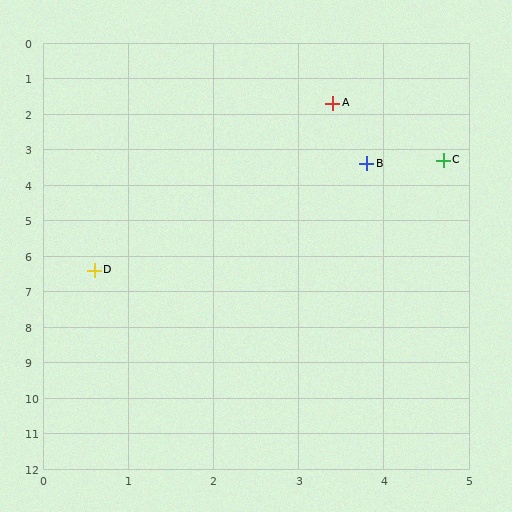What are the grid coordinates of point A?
Point A is at approximately (3.4, 1.7).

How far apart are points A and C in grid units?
Points A and C are about 2.1 grid units apart.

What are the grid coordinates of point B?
Point B is at approximately (3.8, 3.4).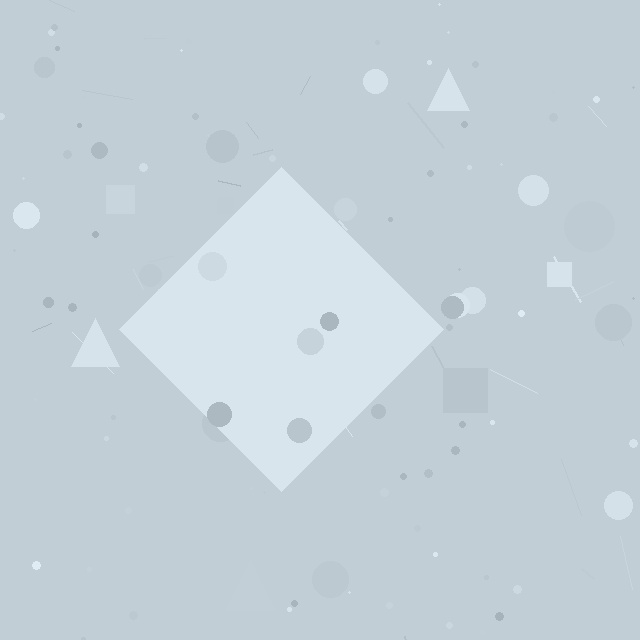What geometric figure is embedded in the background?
A diamond is embedded in the background.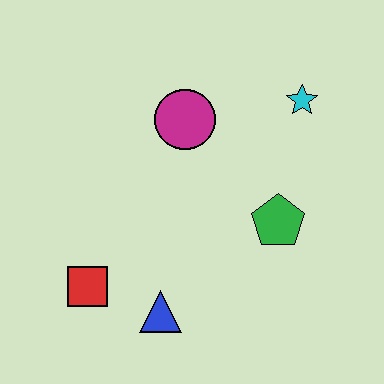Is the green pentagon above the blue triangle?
Yes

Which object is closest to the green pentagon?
The cyan star is closest to the green pentagon.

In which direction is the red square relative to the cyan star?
The red square is to the left of the cyan star.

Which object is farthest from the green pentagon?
The red square is farthest from the green pentagon.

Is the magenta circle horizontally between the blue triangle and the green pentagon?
Yes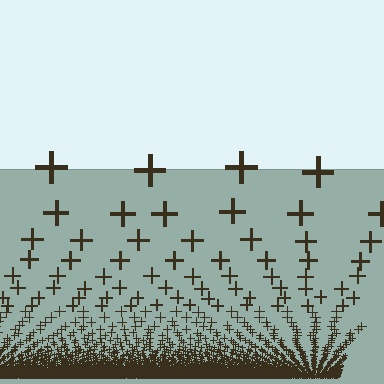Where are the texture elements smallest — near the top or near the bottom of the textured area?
Near the bottom.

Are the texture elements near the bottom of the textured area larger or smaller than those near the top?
Smaller. The gradient is inverted — elements near the bottom are smaller and denser.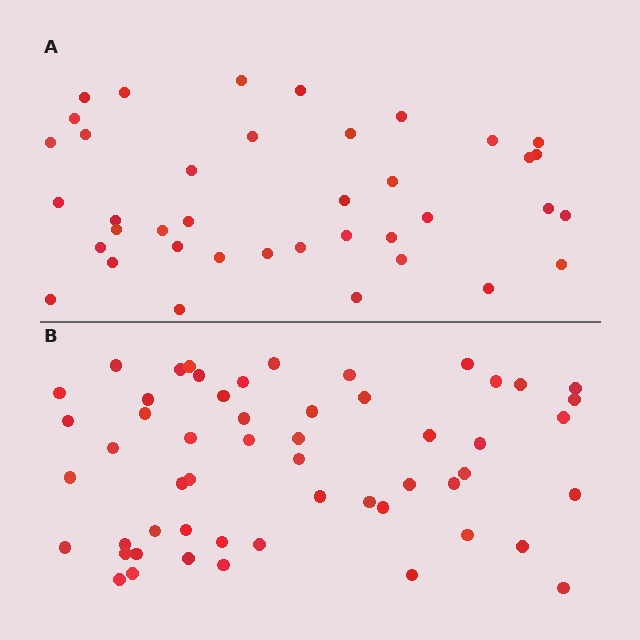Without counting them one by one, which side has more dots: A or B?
Region B (the bottom region) has more dots.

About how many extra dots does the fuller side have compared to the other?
Region B has approximately 15 more dots than region A.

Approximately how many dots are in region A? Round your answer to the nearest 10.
About 40 dots. (The exact count is 39, which rounds to 40.)